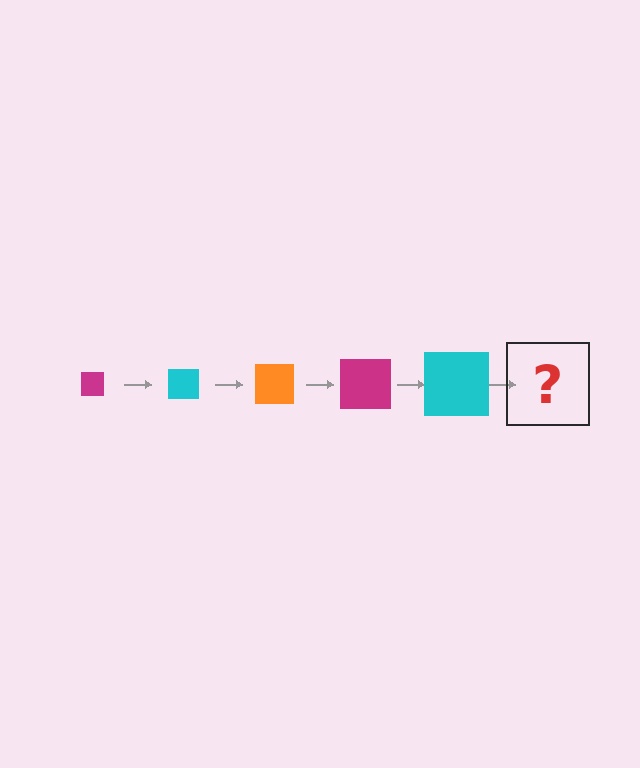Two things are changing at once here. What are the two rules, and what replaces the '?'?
The two rules are that the square grows larger each step and the color cycles through magenta, cyan, and orange. The '?' should be an orange square, larger than the previous one.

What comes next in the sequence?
The next element should be an orange square, larger than the previous one.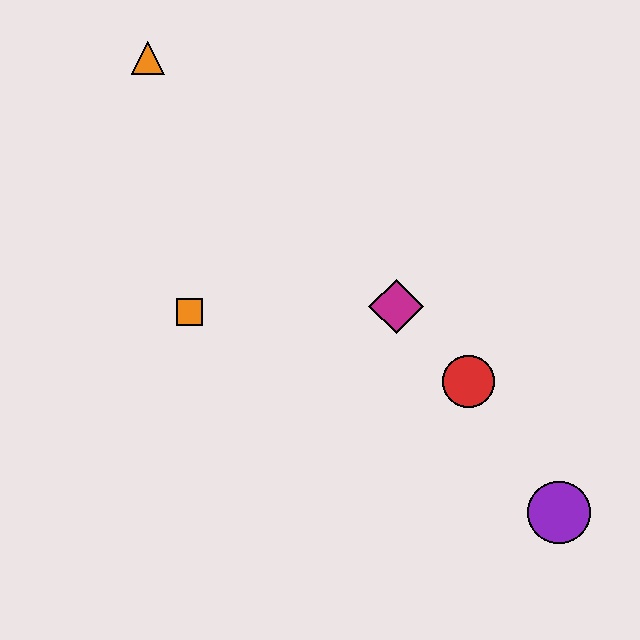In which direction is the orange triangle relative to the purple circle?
The orange triangle is above the purple circle.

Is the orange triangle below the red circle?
No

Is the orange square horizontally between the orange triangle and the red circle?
Yes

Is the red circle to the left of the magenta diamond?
No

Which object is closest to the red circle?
The magenta diamond is closest to the red circle.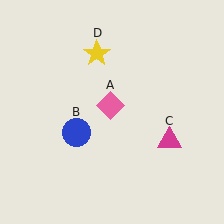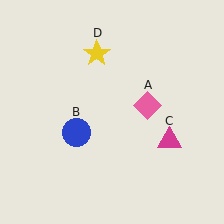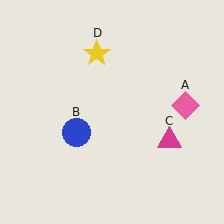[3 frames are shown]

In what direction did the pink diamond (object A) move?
The pink diamond (object A) moved right.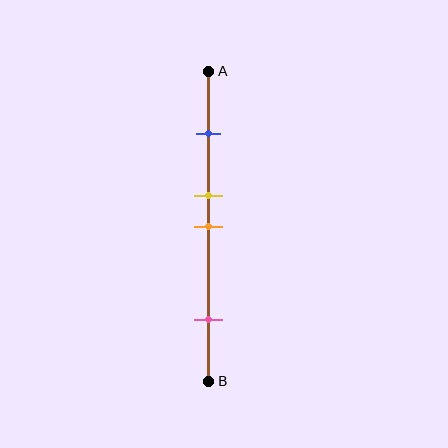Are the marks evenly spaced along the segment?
No, the marks are not evenly spaced.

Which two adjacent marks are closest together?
The yellow and orange marks are the closest adjacent pair.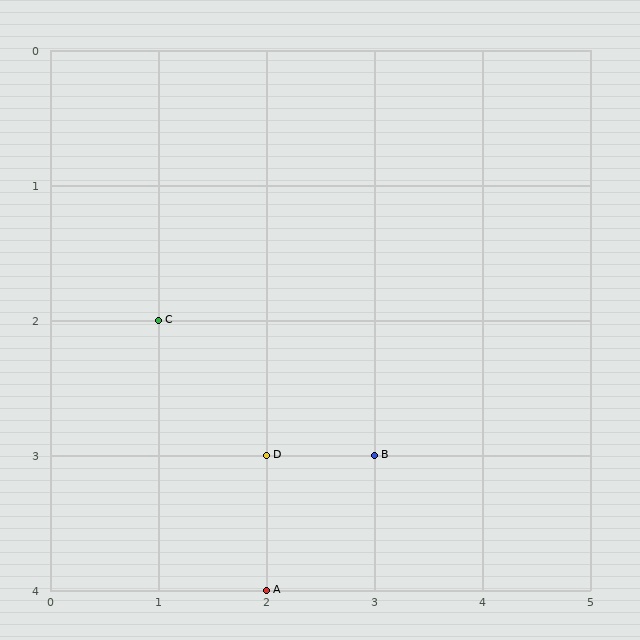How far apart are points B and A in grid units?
Points B and A are 1 column and 1 row apart (about 1.4 grid units diagonally).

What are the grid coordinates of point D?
Point D is at grid coordinates (2, 3).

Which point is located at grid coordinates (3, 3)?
Point B is at (3, 3).